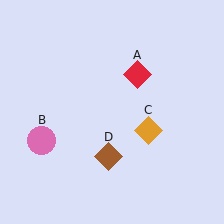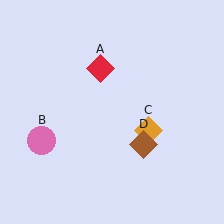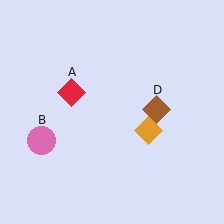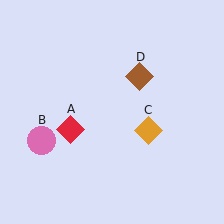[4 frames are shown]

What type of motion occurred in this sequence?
The red diamond (object A), brown diamond (object D) rotated counterclockwise around the center of the scene.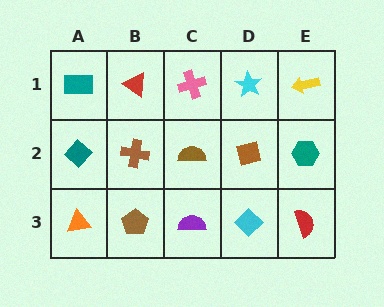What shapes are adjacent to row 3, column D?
A brown square (row 2, column D), a purple semicircle (row 3, column C), a red semicircle (row 3, column E).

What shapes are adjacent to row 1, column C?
A brown semicircle (row 2, column C), a red triangle (row 1, column B), a cyan star (row 1, column D).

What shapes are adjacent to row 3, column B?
A brown cross (row 2, column B), an orange triangle (row 3, column A), a purple semicircle (row 3, column C).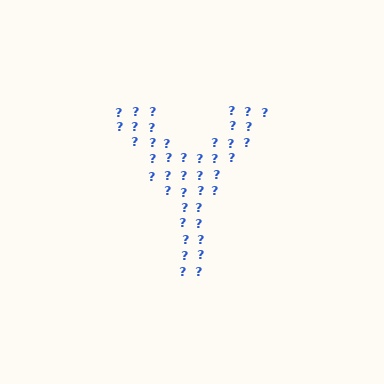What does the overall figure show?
The overall figure shows the letter Y.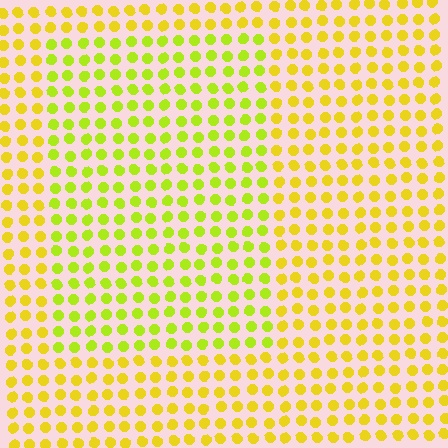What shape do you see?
I see a rectangle.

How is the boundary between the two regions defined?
The boundary is defined purely by a slight shift in hue (about 25 degrees). Spacing, size, and orientation are identical on both sides.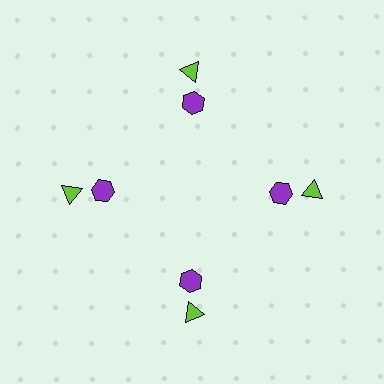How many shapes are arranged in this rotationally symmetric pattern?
There are 8 shapes, arranged in 4 groups of 2.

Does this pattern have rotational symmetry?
Yes, this pattern has 4-fold rotational symmetry. It looks the same after rotating 90 degrees around the center.